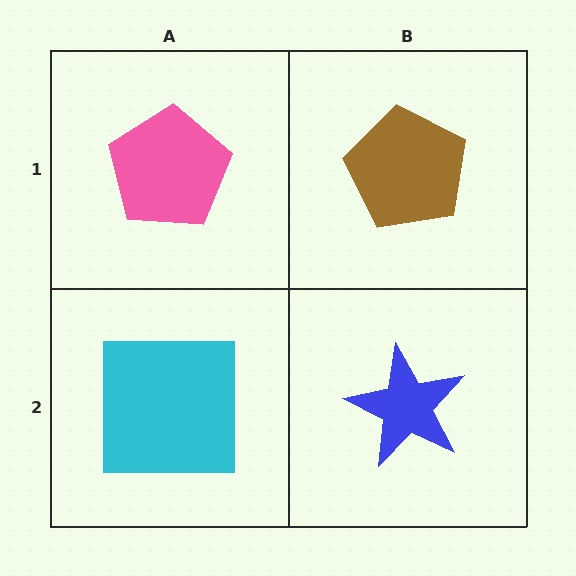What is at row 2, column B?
A blue star.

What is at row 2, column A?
A cyan square.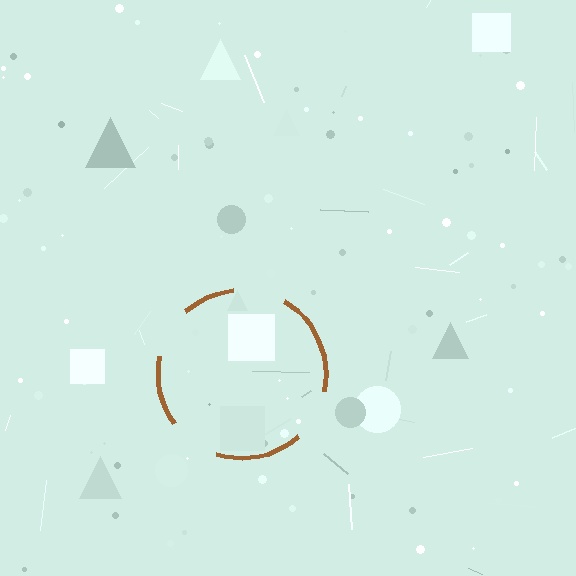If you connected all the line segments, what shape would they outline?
They would outline a circle.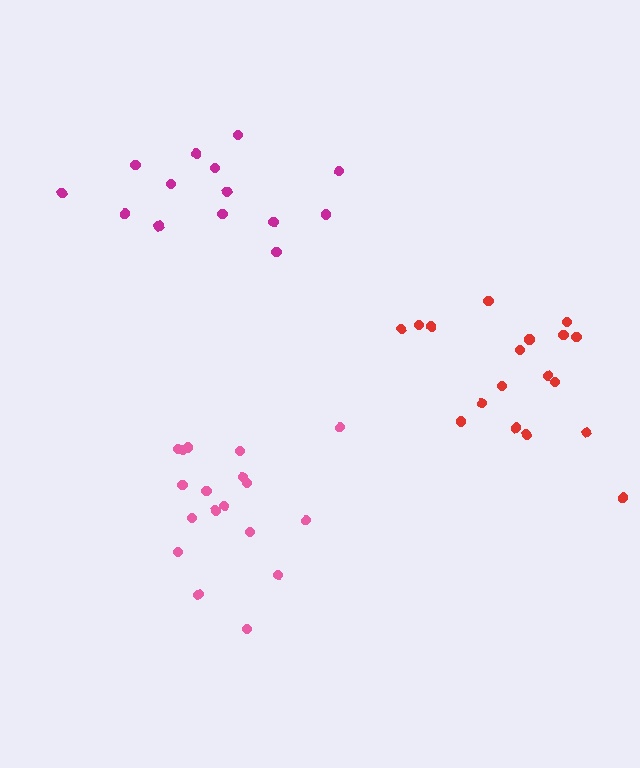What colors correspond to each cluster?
The clusters are colored: pink, magenta, red.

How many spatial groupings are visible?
There are 3 spatial groupings.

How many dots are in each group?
Group 1: 18 dots, Group 2: 14 dots, Group 3: 18 dots (50 total).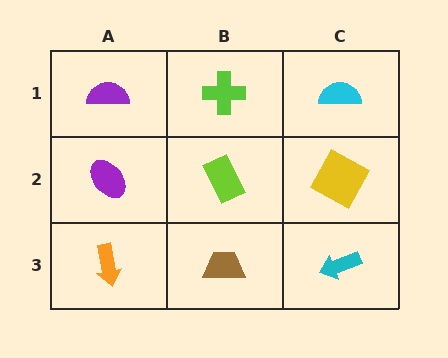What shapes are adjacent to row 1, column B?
A lime rectangle (row 2, column B), a purple semicircle (row 1, column A), a cyan semicircle (row 1, column C).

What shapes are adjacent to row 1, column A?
A purple ellipse (row 2, column A), a lime cross (row 1, column B).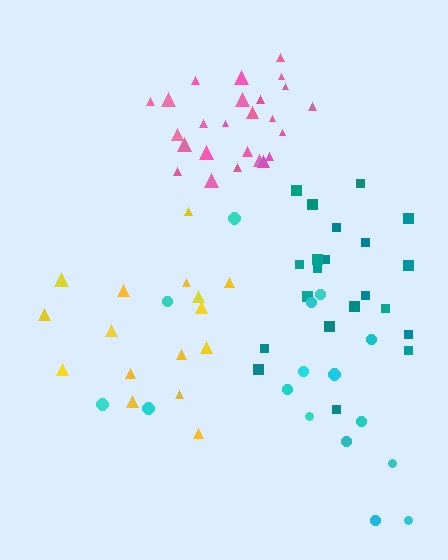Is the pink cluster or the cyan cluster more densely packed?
Pink.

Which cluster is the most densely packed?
Pink.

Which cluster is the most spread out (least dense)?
Cyan.